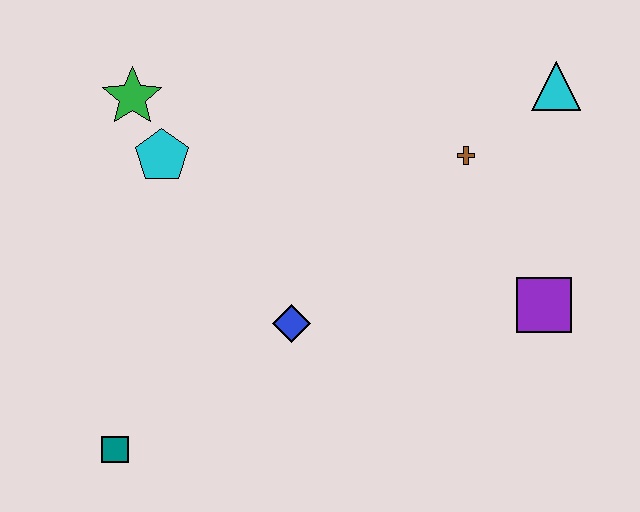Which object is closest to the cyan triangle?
The brown cross is closest to the cyan triangle.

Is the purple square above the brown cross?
No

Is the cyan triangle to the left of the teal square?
No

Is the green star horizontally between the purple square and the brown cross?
No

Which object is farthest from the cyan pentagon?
The purple square is farthest from the cyan pentagon.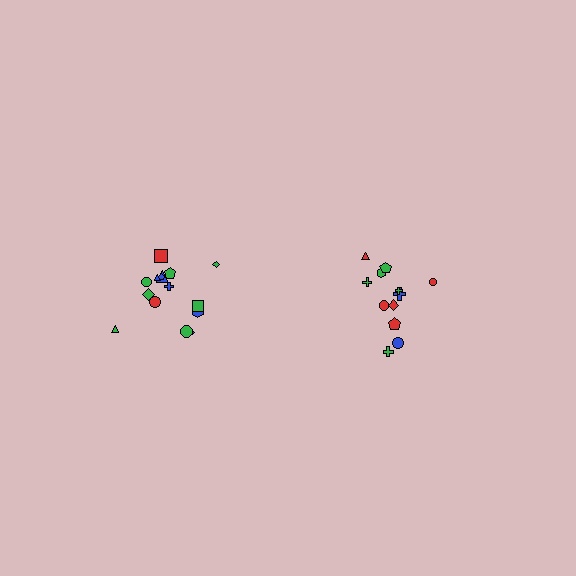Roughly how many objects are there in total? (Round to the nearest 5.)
Roughly 25 objects in total.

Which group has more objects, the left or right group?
The left group.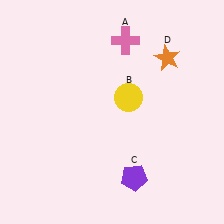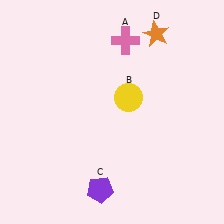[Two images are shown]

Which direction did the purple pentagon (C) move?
The purple pentagon (C) moved left.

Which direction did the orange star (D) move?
The orange star (D) moved up.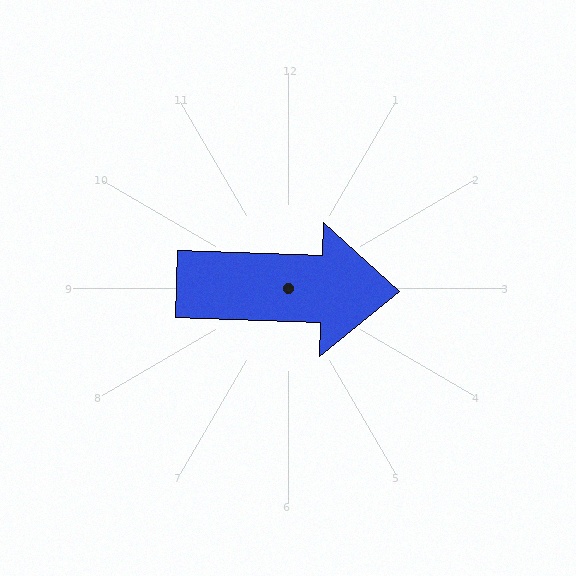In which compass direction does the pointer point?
East.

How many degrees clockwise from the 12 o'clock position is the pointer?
Approximately 92 degrees.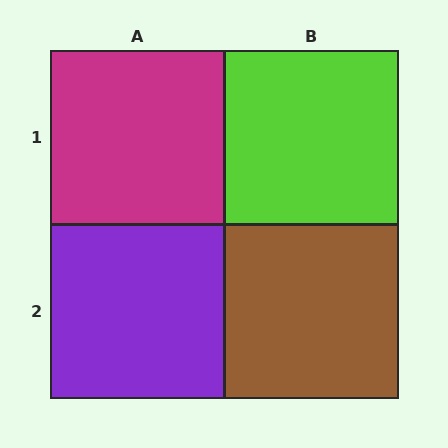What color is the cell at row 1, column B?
Lime.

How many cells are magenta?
1 cell is magenta.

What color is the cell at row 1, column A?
Magenta.